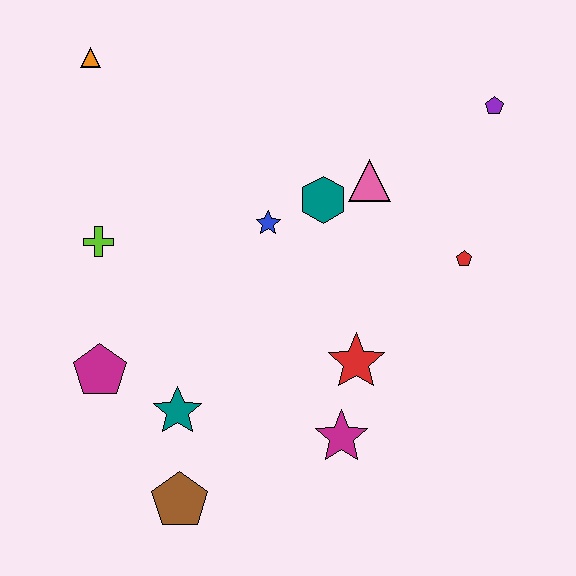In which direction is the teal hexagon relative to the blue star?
The teal hexagon is to the right of the blue star.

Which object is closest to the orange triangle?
The lime cross is closest to the orange triangle.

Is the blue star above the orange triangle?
No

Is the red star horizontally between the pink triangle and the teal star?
Yes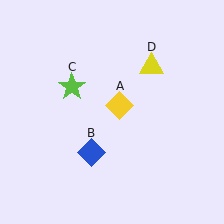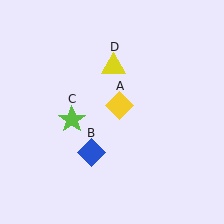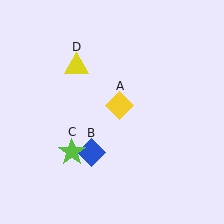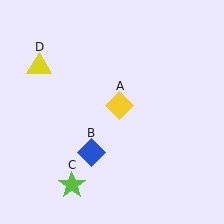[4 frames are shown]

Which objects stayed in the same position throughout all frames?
Yellow diamond (object A) and blue diamond (object B) remained stationary.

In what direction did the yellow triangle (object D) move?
The yellow triangle (object D) moved left.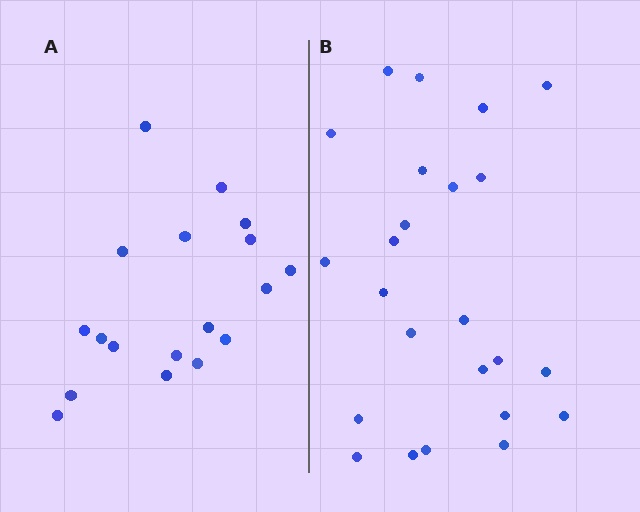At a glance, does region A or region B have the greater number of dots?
Region B (the right region) has more dots.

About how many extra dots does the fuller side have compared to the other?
Region B has about 6 more dots than region A.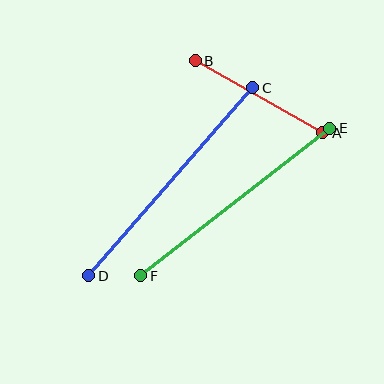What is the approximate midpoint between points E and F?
The midpoint is at approximately (235, 202) pixels.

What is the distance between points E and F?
The distance is approximately 240 pixels.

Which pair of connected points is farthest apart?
Points C and D are farthest apart.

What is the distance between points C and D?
The distance is approximately 250 pixels.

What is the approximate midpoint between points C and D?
The midpoint is at approximately (171, 182) pixels.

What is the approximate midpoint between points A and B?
The midpoint is at approximately (259, 97) pixels.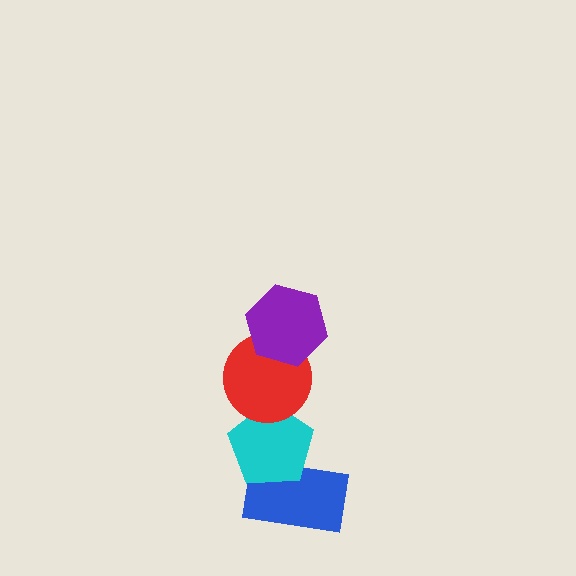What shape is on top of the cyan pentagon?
The red circle is on top of the cyan pentagon.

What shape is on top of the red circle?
The purple hexagon is on top of the red circle.